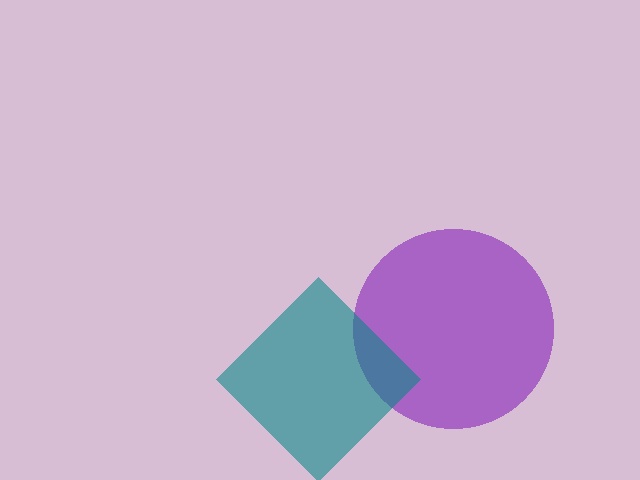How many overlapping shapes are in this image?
There are 2 overlapping shapes in the image.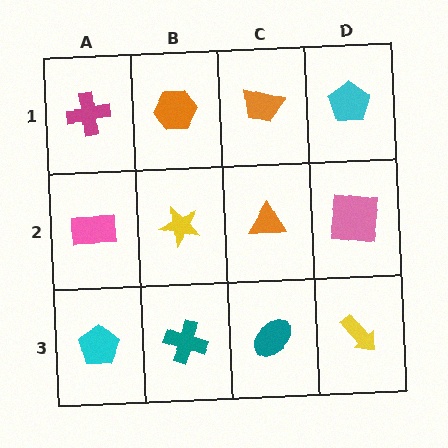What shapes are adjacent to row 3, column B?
A yellow star (row 2, column B), a cyan pentagon (row 3, column A), a teal ellipse (row 3, column C).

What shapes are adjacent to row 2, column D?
A cyan pentagon (row 1, column D), a yellow arrow (row 3, column D), an orange triangle (row 2, column C).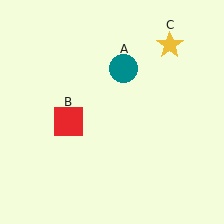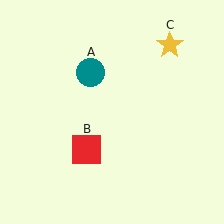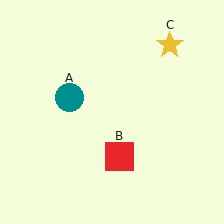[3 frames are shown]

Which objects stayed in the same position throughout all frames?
Yellow star (object C) remained stationary.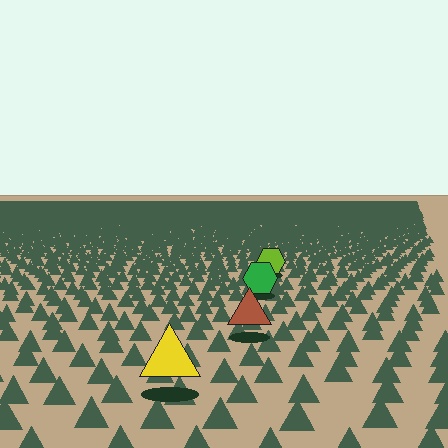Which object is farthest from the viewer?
The lime hexagon is farthest from the viewer. It appears smaller and the ground texture around it is denser.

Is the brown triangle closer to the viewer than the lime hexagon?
Yes. The brown triangle is closer — you can tell from the texture gradient: the ground texture is coarser near it.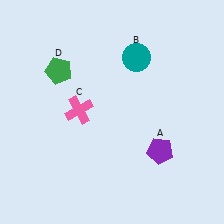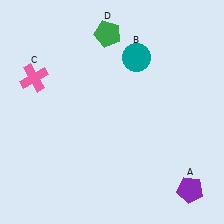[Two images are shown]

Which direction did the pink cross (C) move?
The pink cross (C) moved left.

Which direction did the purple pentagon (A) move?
The purple pentagon (A) moved down.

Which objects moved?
The objects that moved are: the purple pentagon (A), the pink cross (C), the green pentagon (D).